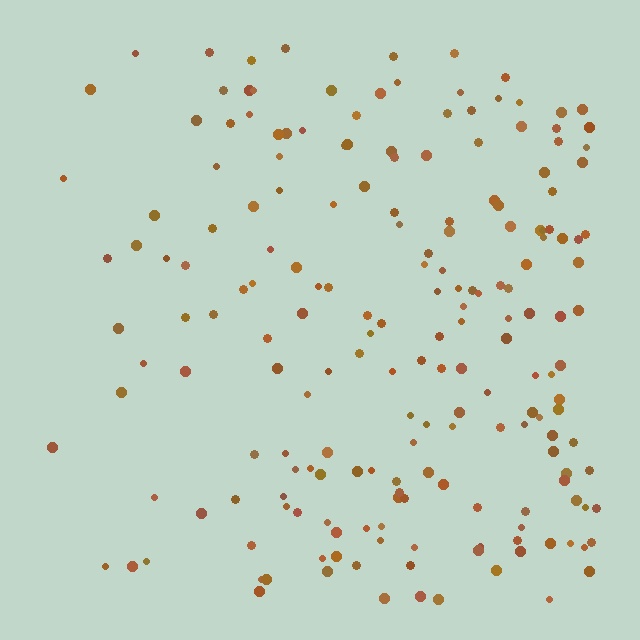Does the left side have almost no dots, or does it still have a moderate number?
Still a moderate number, just noticeably fewer than the right.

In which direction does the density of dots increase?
From left to right, with the right side densest.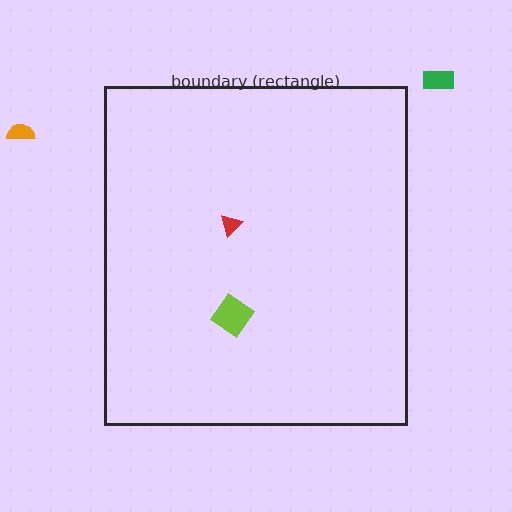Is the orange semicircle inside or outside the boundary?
Outside.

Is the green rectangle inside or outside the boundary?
Outside.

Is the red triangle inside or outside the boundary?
Inside.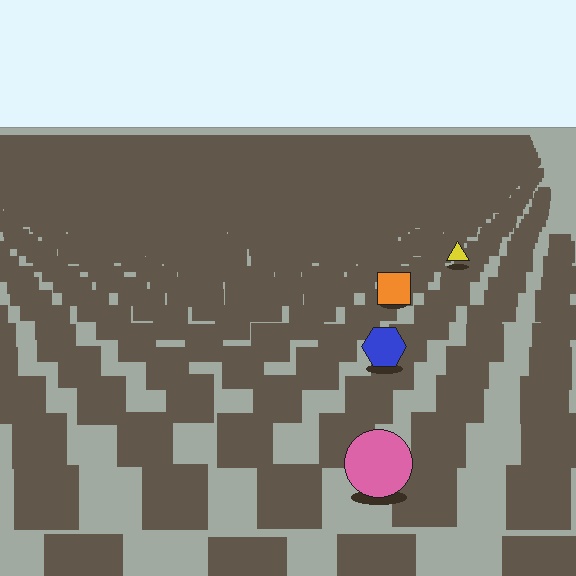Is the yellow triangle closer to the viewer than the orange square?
No. The orange square is closer — you can tell from the texture gradient: the ground texture is coarser near it.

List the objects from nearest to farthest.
From nearest to farthest: the pink circle, the blue hexagon, the orange square, the yellow triangle.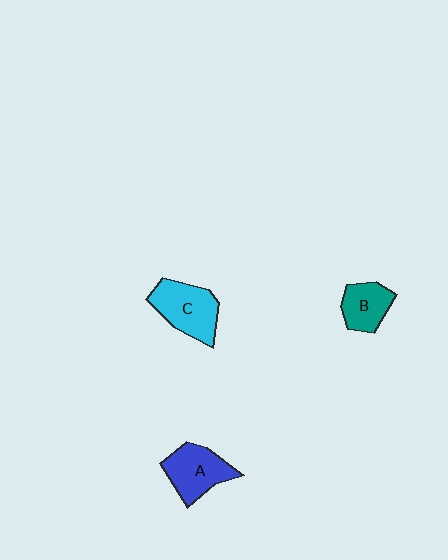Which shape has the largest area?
Shape C (cyan).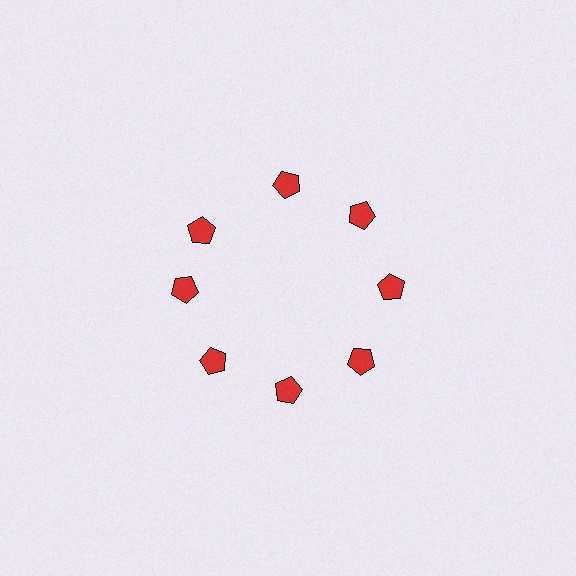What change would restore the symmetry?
The symmetry would be restored by rotating it back into even spacing with its neighbors so that all 8 pentagons sit at equal angles and equal distance from the center.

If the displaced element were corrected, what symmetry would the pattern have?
It would have 8-fold rotational symmetry — the pattern would map onto itself every 45 degrees.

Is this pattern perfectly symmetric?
No. The 8 red pentagons are arranged in a ring, but one element near the 10 o'clock position is rotated out of alignment along the ring, breaking the 8-fold rotational symmetry.